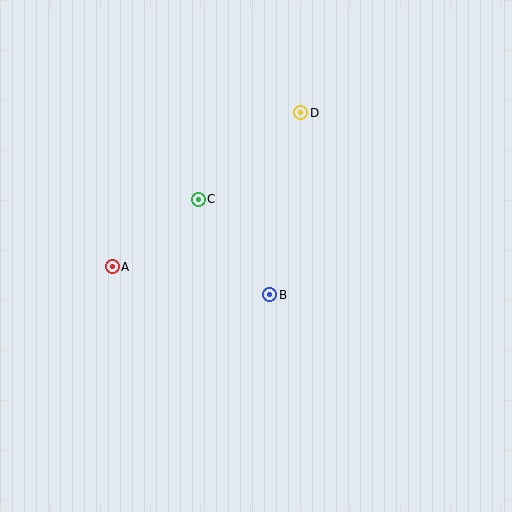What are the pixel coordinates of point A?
Point A is at (112, 267).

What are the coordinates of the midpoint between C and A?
The midpoint between C and A is at (155, 233).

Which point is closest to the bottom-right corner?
Point B is closest to the bottom-right corner.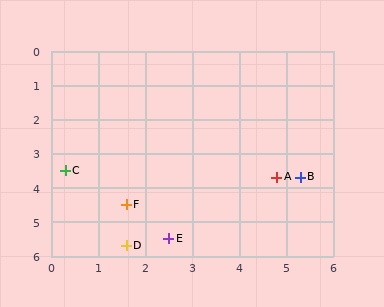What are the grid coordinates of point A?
Point A is at approximately (4.8, 3.7).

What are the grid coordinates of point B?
Point B is at approximately (5.3, 3.7).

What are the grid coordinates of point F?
Point F is at approximately (1.6, 4.5).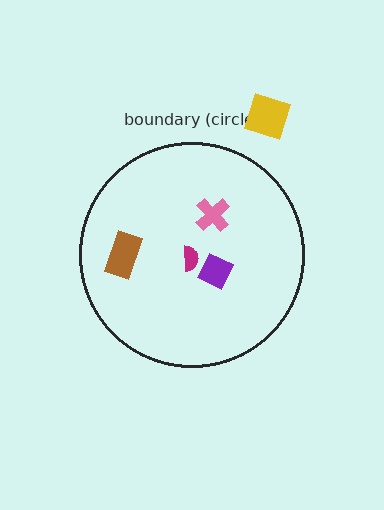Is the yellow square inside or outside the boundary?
Outside.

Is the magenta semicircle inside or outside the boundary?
Inside.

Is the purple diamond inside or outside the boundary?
Inside.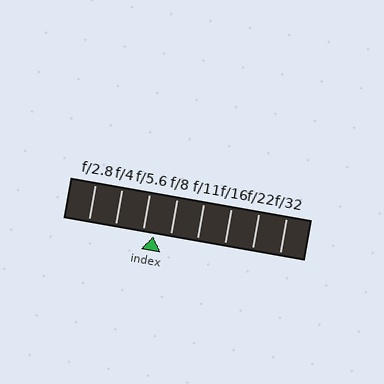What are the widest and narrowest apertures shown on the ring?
The widest aperture shown is f/2.8 and the narrowest is f/32.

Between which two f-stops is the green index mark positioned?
The index mark is between f/5.6 and f/8.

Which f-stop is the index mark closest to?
The index mark is closest to f/5.6.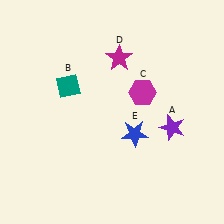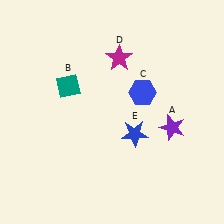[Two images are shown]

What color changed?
The hexagon (C) changed from magenta in Image 1 to blue in Image 2.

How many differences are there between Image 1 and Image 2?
There is 1 difference between the two images.